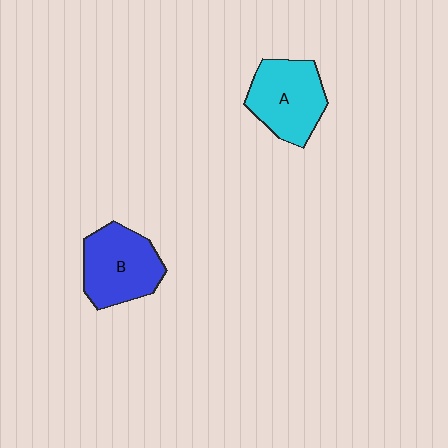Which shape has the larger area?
Shape B (blue).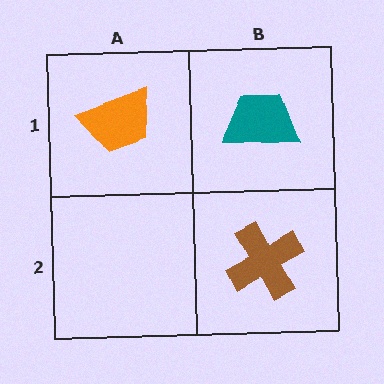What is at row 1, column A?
An orange trapezoid.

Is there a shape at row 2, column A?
No, that cell is empty.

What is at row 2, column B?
A brown cross.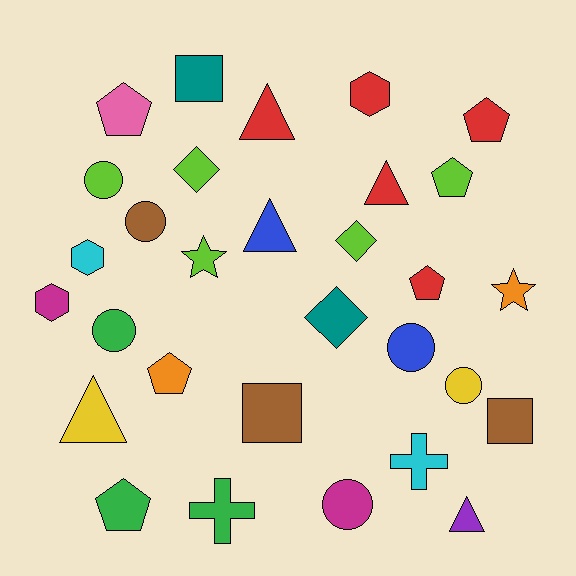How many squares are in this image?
There are 3 squares.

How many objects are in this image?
There are 30 objects.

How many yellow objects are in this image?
There are 2 yellow objects.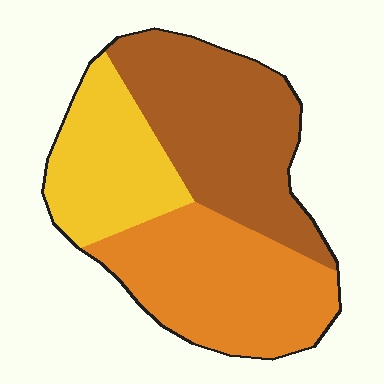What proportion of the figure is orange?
Orange covers about 35% of the figure.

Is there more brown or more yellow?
Brown.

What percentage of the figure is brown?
Brown takes up about two fifths (2/5) of the figure.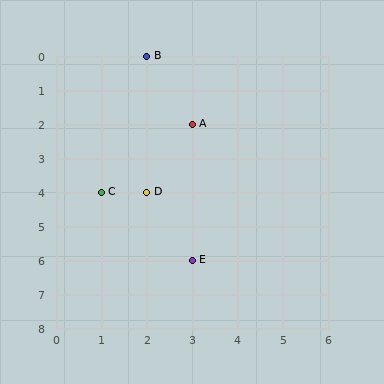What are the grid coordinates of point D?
Point D is at grid coordinates (2, 4).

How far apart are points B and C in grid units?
Points B and C are 1 column and 4 rows apart (about 4.1 grid units diagonally).